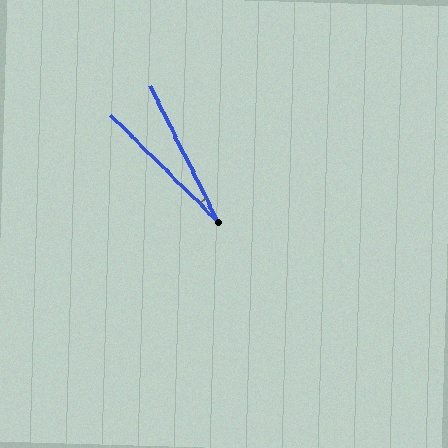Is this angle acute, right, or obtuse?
It is acute.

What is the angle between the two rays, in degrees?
Approximately 19 degrees.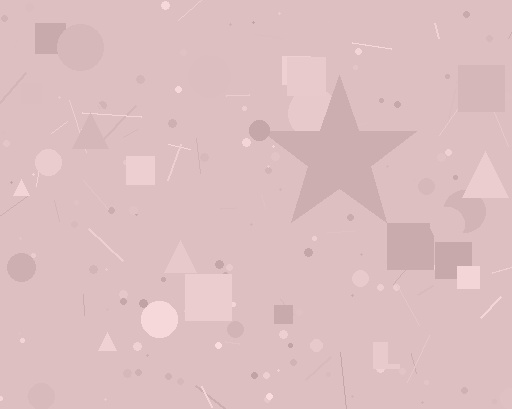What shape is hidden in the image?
A star is hidden in the image.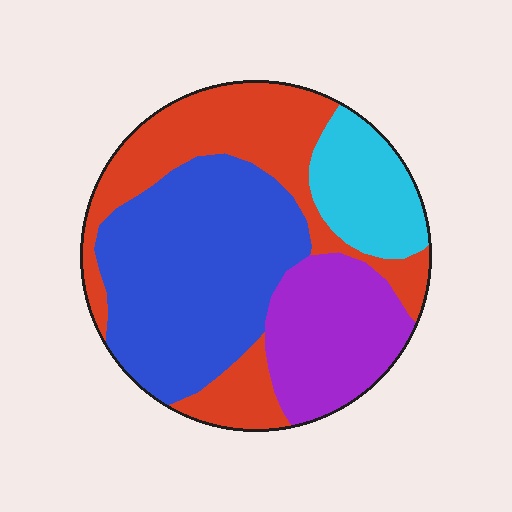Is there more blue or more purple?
Blue.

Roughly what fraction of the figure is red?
Red covers 30% of the figure.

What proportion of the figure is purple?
Purple takes up less than a quarter of the figure.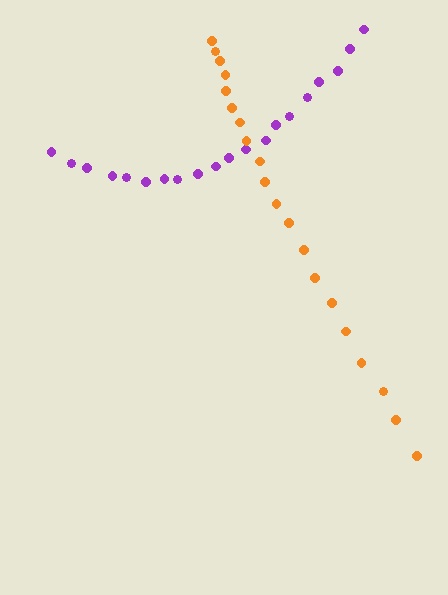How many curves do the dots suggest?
There are 2 distinct paths.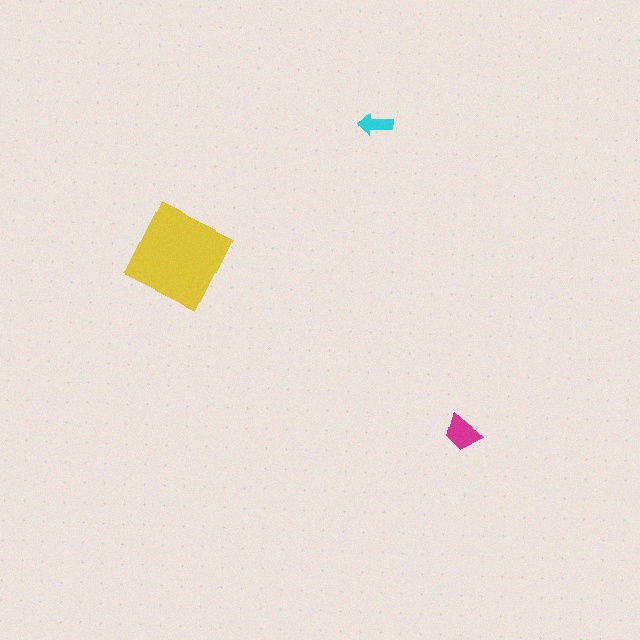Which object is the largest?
The yellow diamond.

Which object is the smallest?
The cyan arrow.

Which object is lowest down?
The magenta trapezoid is bottommost.